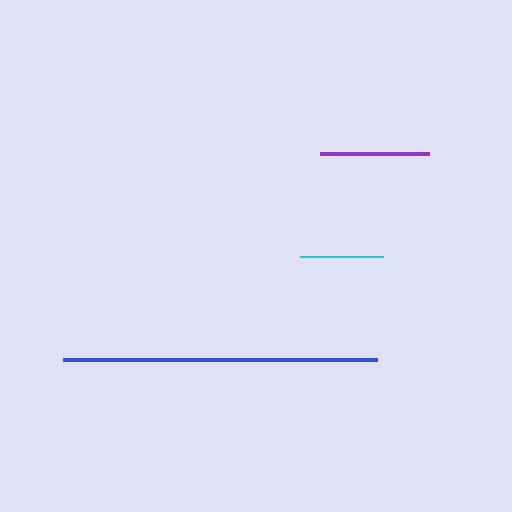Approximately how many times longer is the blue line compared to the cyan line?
The blue line is approximately 3.8 times the length of the cyan line.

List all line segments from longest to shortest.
From longest to shortest: blue, purple, cyan.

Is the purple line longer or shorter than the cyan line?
The purple line is longer than the cyan line.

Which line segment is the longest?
The blue line is the longest at approximately 314 pixels.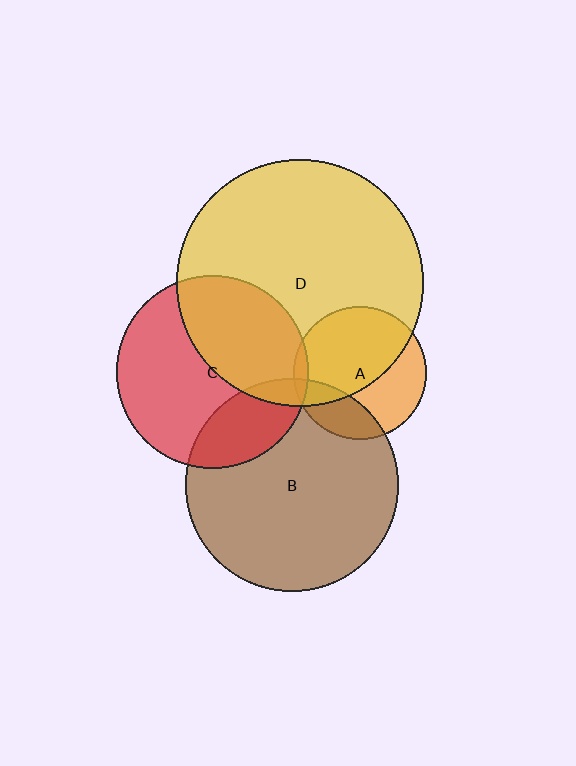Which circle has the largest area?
Circle D (yellow).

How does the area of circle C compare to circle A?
Approximately 2.1 times.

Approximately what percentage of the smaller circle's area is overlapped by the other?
Approximately 5%.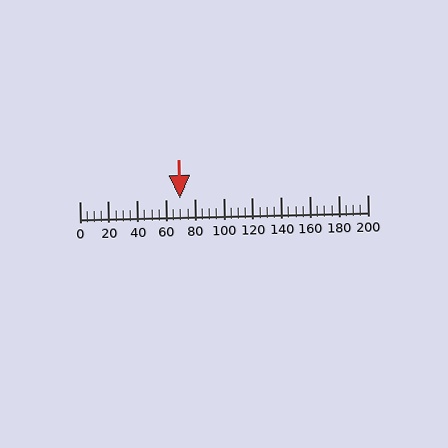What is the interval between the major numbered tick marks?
The major tick marks are spaced 20 units apart.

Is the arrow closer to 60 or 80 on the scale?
The arrow is closer to 60.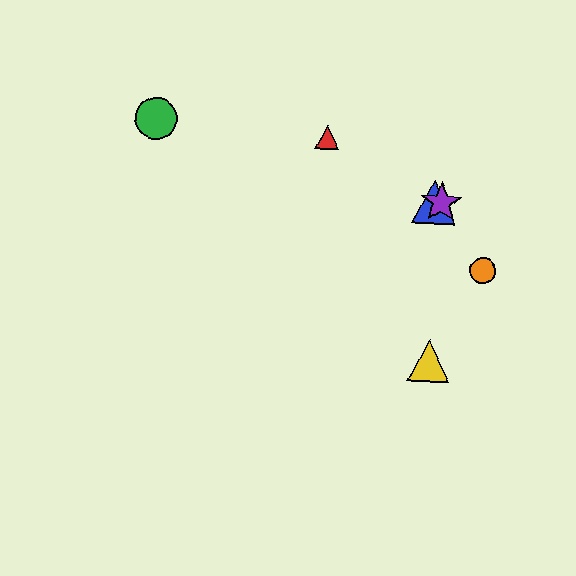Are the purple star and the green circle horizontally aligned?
No, the purple star is at y≈203 and the green circle is at y≈118.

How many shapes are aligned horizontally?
2 shapes (the blue triangle, the purple star) are aligned horizontally.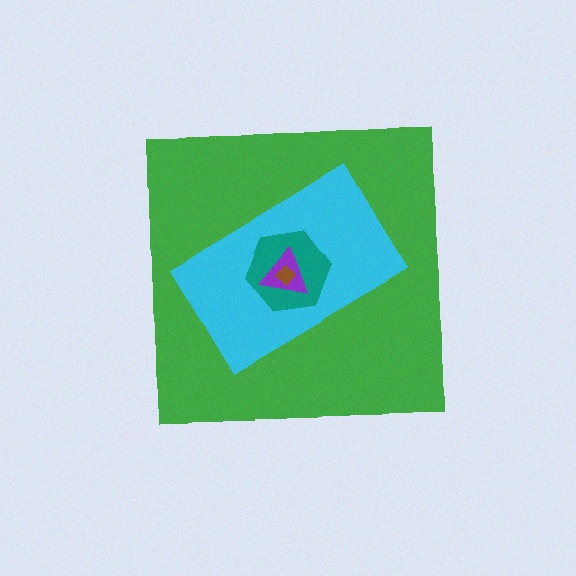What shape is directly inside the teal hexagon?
The purple triangle.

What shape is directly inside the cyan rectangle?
The teal hexagon.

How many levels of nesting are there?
5.